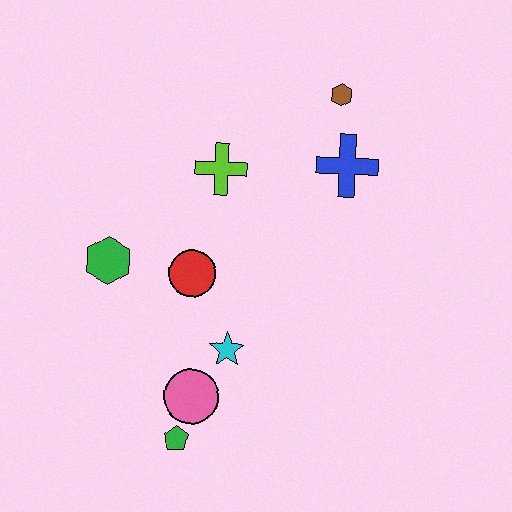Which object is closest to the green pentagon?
The pink circle is closest to the green pentagon.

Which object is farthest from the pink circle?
The brown hexagon is farthest from the pink circle.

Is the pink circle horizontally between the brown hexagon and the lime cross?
No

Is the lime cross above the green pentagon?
Yes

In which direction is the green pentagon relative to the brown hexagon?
The green pentagon is below the brown hexagon.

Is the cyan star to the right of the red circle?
Yes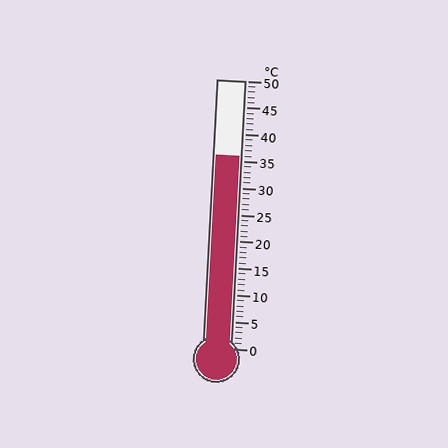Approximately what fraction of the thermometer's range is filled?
The thermometer is filled to approximately 70% of its range.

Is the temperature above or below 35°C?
The temperature is above 35°C.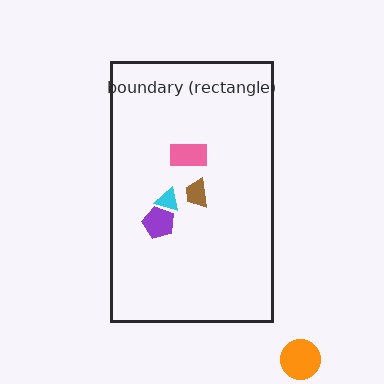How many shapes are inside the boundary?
4 inside, 1 outside.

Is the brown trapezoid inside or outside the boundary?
Inside.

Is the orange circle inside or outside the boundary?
Outside.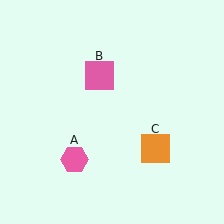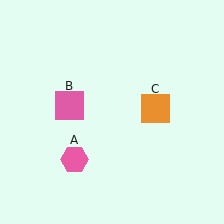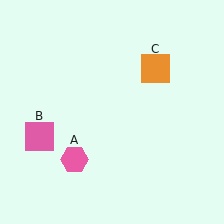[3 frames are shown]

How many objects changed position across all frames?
2 objects changed position: pink square (object B), orange square (object C).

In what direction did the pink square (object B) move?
The pink square (object B) moved down and to the left.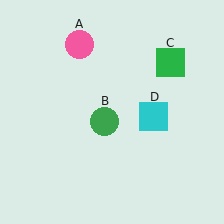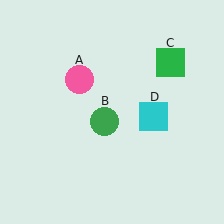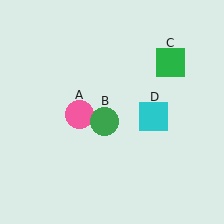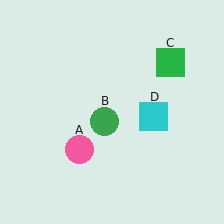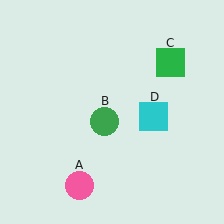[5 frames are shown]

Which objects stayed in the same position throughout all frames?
Green circle (object B) and green square (object C) and cyan square (object D) remained stationary.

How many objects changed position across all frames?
1 object changed position: pink circle (object A).